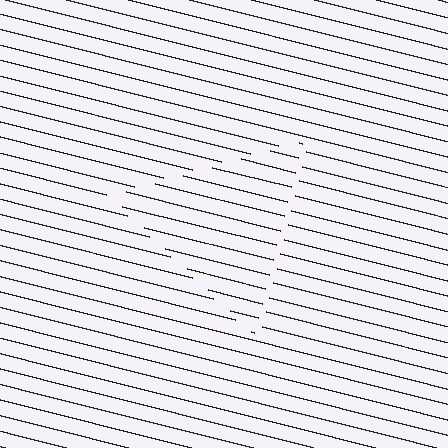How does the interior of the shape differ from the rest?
The interior of the shape contains the same grating, shifted by half a period — the contour is defined by the phase discontinuity where line-ends from the inner and outer gratings abut.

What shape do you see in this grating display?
An illusory triangle. The interior of the shape contains the same grating, shifted by half a period — the contour is defined by the phase discontinuity where line-ends from the inner and outer gratings abut.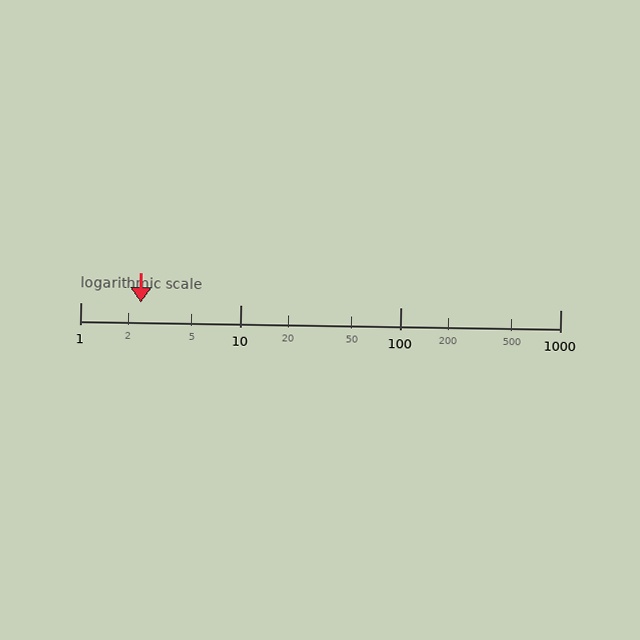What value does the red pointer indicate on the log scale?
The pointer indicates approximately 2.4.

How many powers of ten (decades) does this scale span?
The scale spans 3 decades, from 1 to 1000.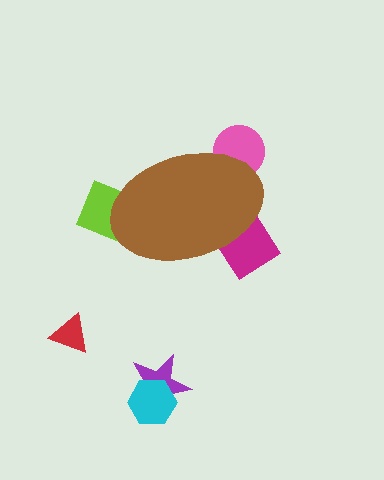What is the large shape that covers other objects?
A brown ellipse.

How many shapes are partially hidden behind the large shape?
3 shapes are partially hidden.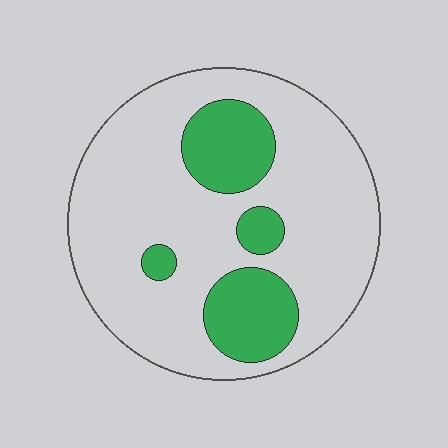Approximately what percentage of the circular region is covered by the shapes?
Approximately 20%.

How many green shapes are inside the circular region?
4.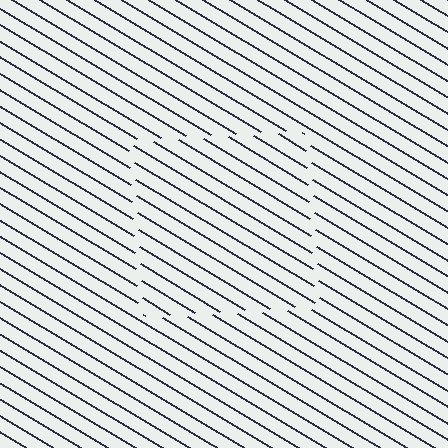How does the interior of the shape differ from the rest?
The interior of the shape contains the same grating, shifted by half a period — the contour is defined by the phase discontinuity where line-ends from the inner and outer gratings abut.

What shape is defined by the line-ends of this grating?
An illusory square. The interior of the shape contains the same grating, shifted by half a period — the contour is defined by the phase discontinuity where line-ends from the inner and outer gratings abut.